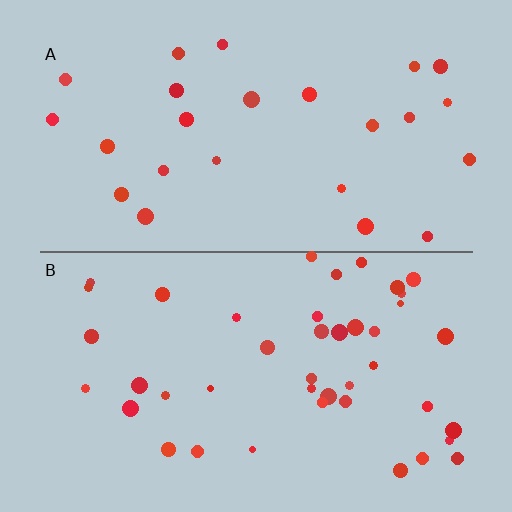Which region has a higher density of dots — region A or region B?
B (the bottom).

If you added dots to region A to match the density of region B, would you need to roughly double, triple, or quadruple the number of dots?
Approximately double.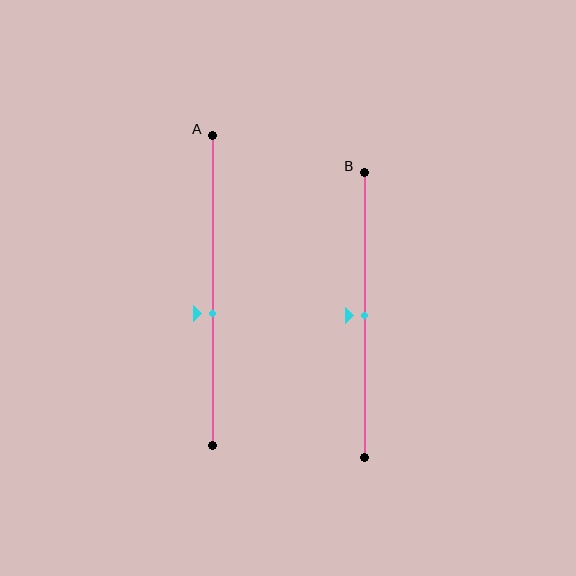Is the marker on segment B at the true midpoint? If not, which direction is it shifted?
Yes, the marker on segment B is at the true midpoint.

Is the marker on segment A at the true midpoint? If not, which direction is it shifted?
No, the marker on segment A is shifted downward by about 7% of the segment length.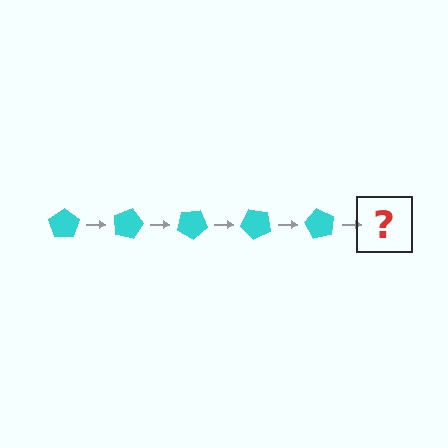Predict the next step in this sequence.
The next step is a cyan pentagon rotated 75 degrees.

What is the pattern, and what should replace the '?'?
The pattern is that the pentagon rotates 15 degrees each step. The '?' should be a cyan pentagon rotated 75 degrees.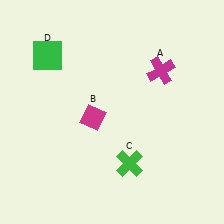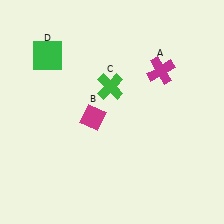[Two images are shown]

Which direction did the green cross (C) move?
The green cross (C) moved up.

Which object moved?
The green cross (C) moved up.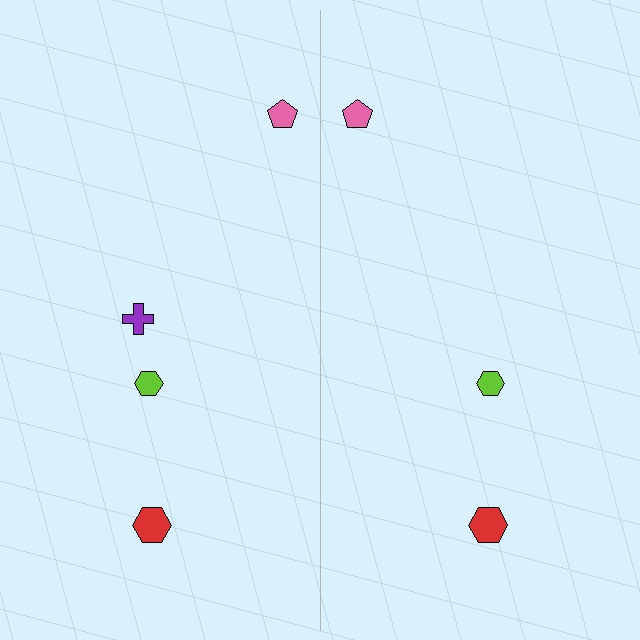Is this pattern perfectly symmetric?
No, the pattern is not perfectly symmetric. A purple cross is missing from the right side.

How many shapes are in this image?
There are 7 shapes in this image.